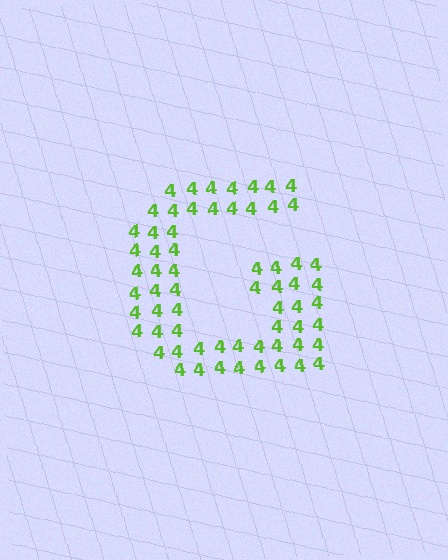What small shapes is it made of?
It is made of small digit 4's.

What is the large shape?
The large shape is the letter G.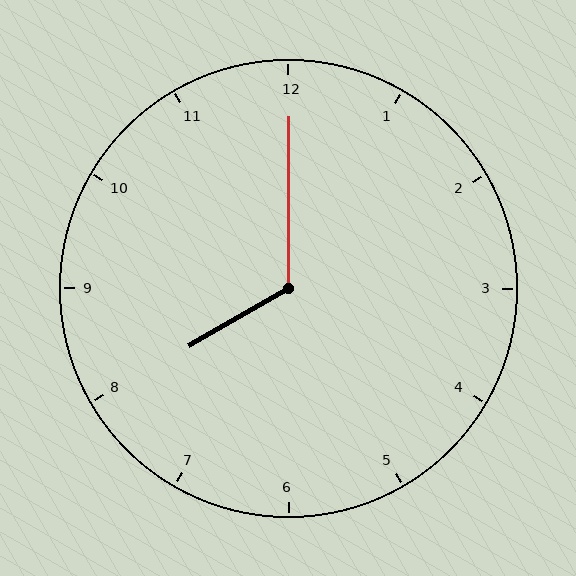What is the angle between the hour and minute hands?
Approximately 120 degrees.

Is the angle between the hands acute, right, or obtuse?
It is obtuse.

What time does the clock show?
8:00.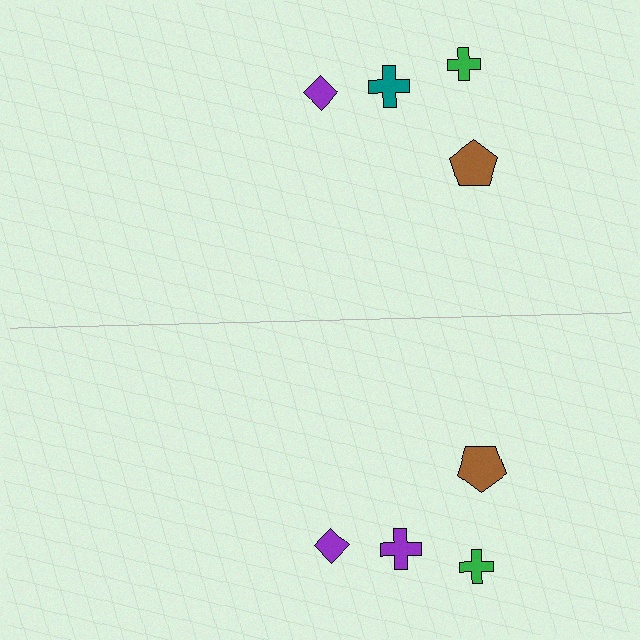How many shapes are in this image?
There are 8 shapes in this image.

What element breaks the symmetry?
The purple cross on the bottom side breaks the symmetry — its mirror counterpart is teal.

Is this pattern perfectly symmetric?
No, the pattern is not perfectly symmetric. The purple cross on the bottom side breaks the symmetry — its mirror counterpart is teal.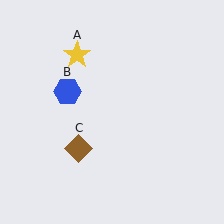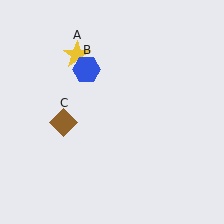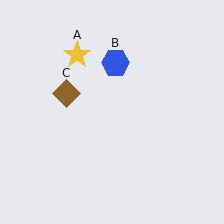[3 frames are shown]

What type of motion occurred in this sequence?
The blue hexagon (object B), brown diamond (object C) rotated clockwise around the center of the scene.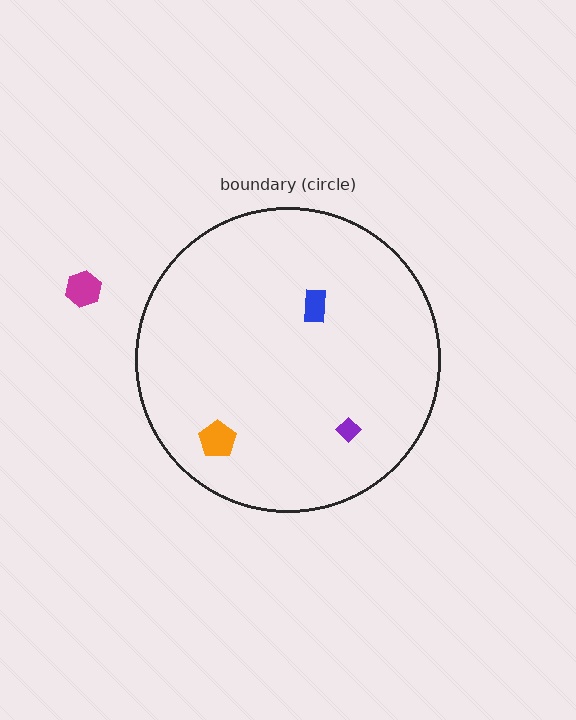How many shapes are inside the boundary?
3 inside, 1 outside.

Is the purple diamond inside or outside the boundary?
Inside.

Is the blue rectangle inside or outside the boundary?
Inside.